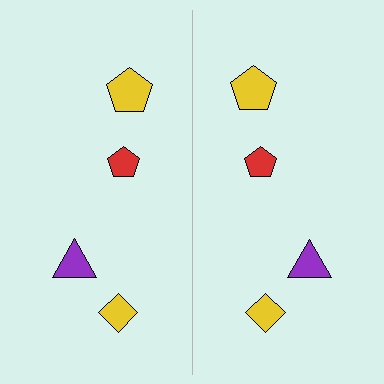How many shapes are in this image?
There are 8 shapes in this image.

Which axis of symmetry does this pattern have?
The pattern has a vertical axis of symmetry running through the center of the image.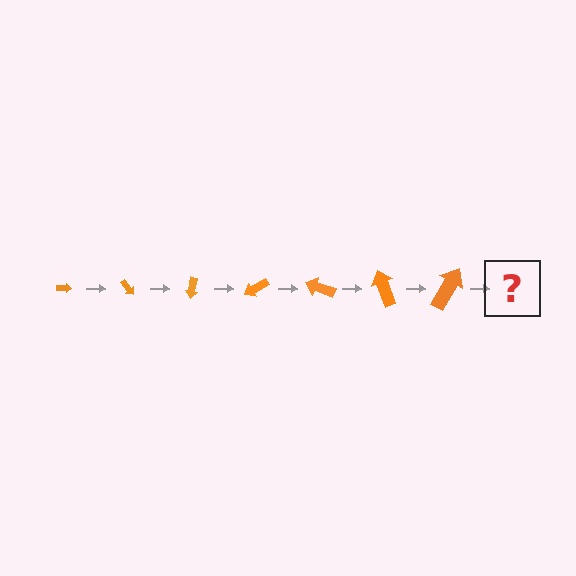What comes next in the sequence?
The next element should be an arrow, larger than the previous one and rotated 350 degrees from the start.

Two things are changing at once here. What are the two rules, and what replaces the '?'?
The two rules are that the arrow grows larger each step and it rotates 50 degrees each step. The '?' should be an arrow, larger than the previous one and rotated 350 degrees from the start.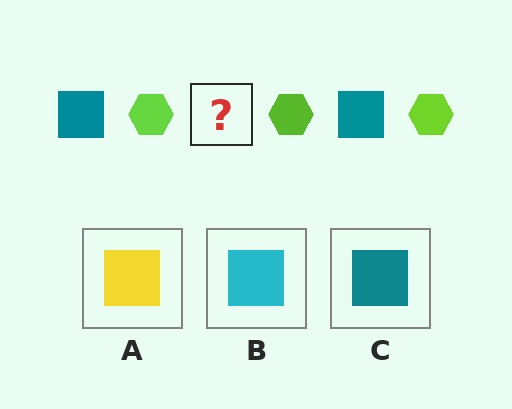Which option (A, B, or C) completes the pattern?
C.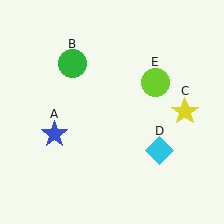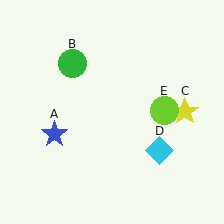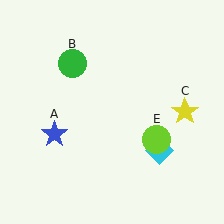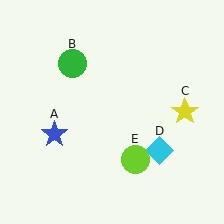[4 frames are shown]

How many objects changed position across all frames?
1 object changed position: lime circle (object E).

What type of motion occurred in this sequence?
The lime circle (object E) rotated clockwise around the center of the scene.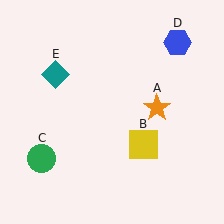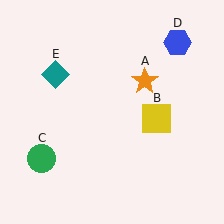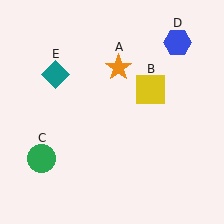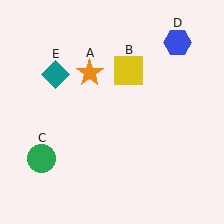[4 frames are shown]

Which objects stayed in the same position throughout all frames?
Green circle (object C) and blue hexagon (object D) and teal diamond (object E) remained stationary.